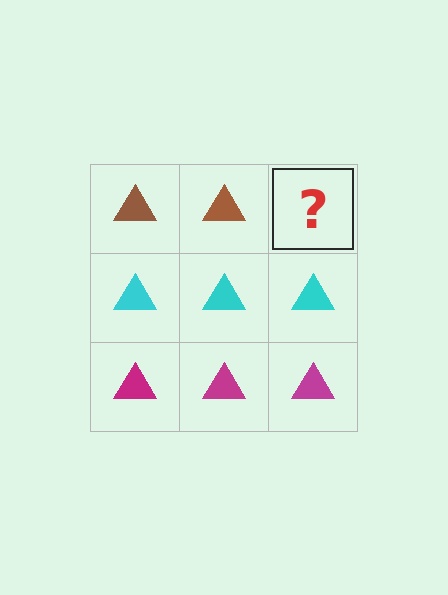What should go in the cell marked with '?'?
The missing cell should contain a brown triangle.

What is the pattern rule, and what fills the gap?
The rule is that each row has a consistent color. The gap should be filled with a brown triangle.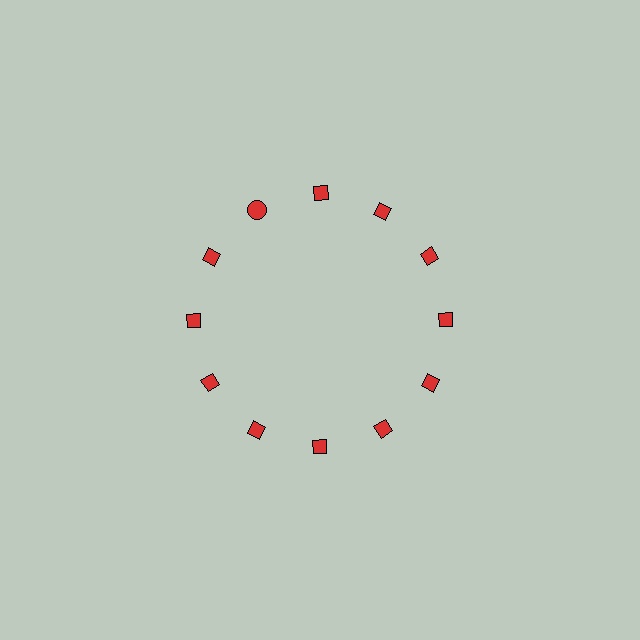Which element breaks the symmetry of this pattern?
The red circle at roughly the 11 o'clock position breaks the symmetry. All other shapes are red diamonds.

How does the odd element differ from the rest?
It has a different shape: circle instead of diamond.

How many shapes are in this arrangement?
There are 12 shapes arranged in a ring pattern.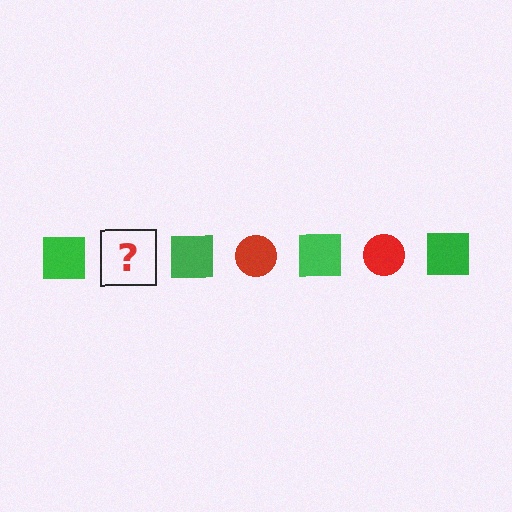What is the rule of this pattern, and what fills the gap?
The rule is that the pattern alternates between green square and red circle. The gap should be filled with a red circle.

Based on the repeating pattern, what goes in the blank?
The blank should be a red circle.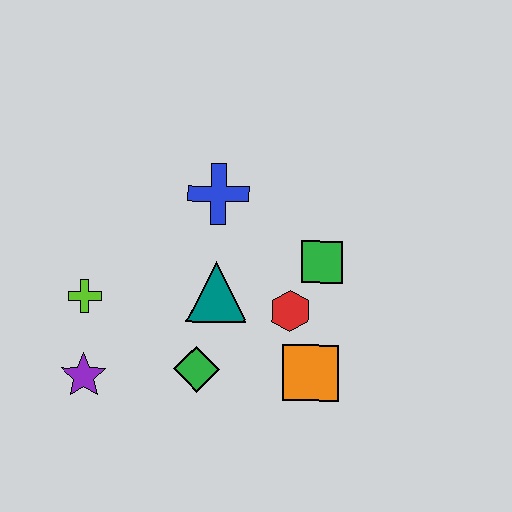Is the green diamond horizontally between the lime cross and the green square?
Yes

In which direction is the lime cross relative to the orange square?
The lime cross is to the left of the orange square.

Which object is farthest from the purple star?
The green square is farthest from the purple star.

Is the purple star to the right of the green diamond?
No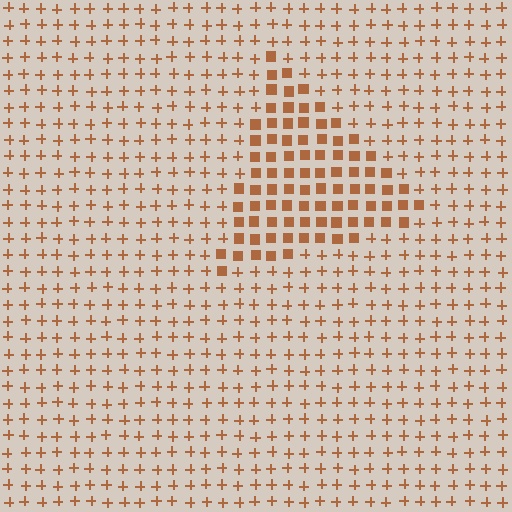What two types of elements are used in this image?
The image uses squares inside the triangle region and plus signs outside it.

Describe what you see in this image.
The image is filled with small brown elements arranged in a uniform grid. A triangle-shaped region contains squares, while the surrounding area contains plus signs. The boundary is defined purely by the change in element shape.